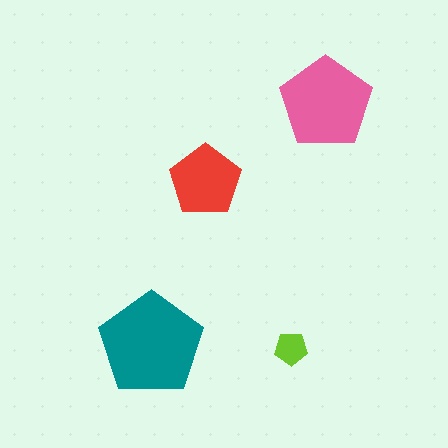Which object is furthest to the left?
The teal pentagon is leftmost.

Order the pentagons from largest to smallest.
the teal one, the pink one, the red one, the lime one.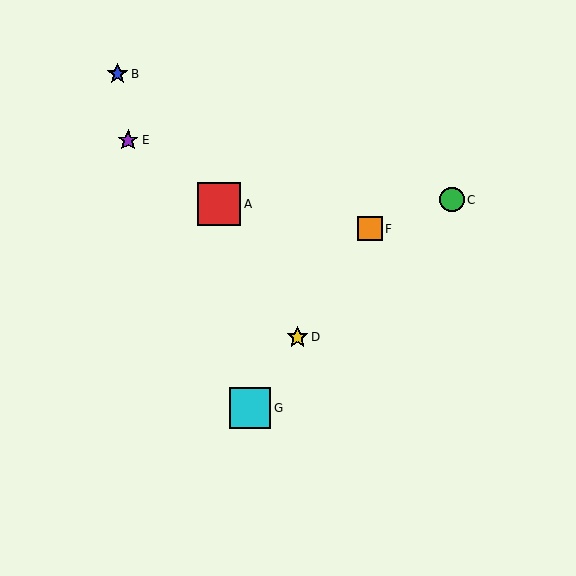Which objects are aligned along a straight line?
Objects D, F, G are aligned along a straight line.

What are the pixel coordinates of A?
Object A is at (219, 204).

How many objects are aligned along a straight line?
3 objects (D, F, G) are aligned along a straight line.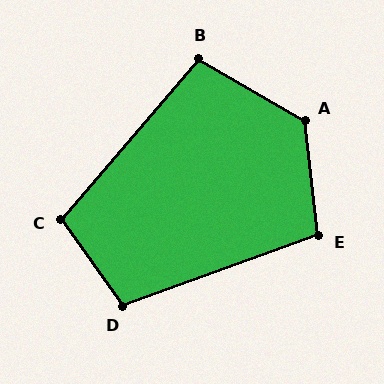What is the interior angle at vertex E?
Approximately 104 degrees (obtuse).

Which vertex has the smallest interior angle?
B, at approximately 100 degrees.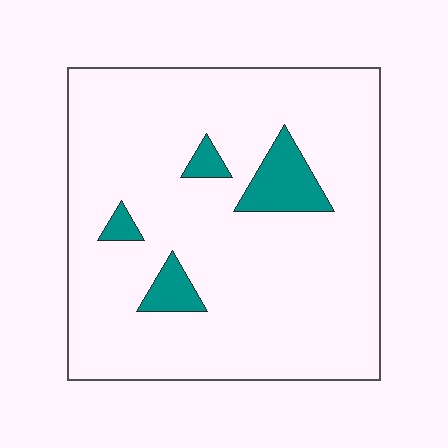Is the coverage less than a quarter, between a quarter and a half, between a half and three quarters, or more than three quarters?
Less than a quarter.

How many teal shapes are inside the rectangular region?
4.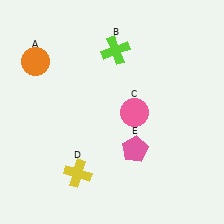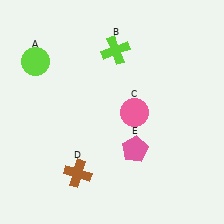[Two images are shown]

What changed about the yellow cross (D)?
In Image 1, D is yellow. In Image 2, it changed to brown.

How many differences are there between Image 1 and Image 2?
There are 2 differences between the two images.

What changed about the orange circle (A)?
In Image 1, A is orange. In Image 2, it changed to lime.